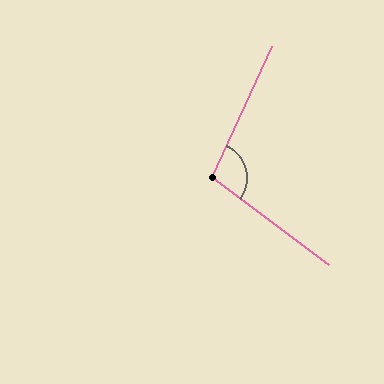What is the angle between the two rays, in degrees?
Approximately 102 degrees.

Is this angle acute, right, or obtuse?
It is obtuse.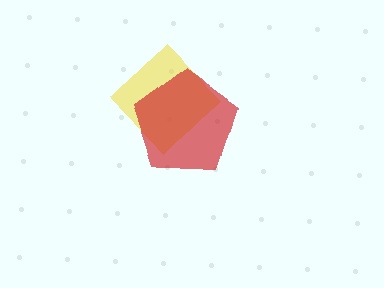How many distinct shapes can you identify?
There are 2 distinct shapes: a yellow diamond, a red pentagon.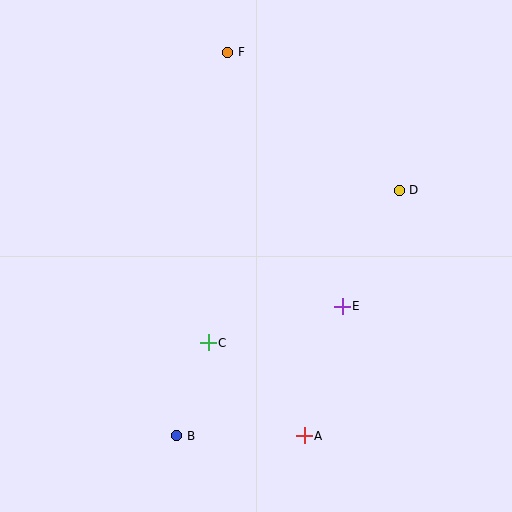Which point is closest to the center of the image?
Point C at (208, 343) is closest to the center.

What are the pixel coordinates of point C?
Point C is at (208, 343).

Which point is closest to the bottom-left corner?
Point B is closest to the bottom-left corner.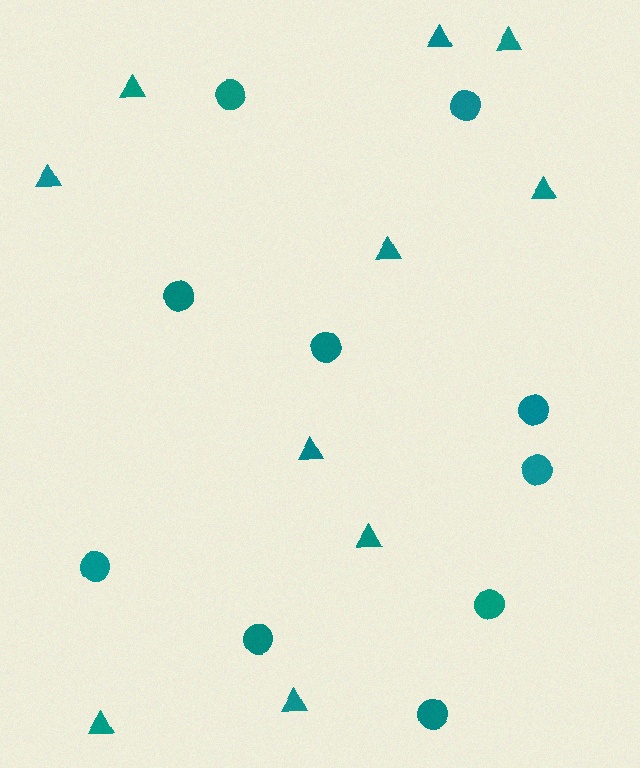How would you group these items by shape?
There are 2 groups: one group of triangles (10) and one group of circles (10).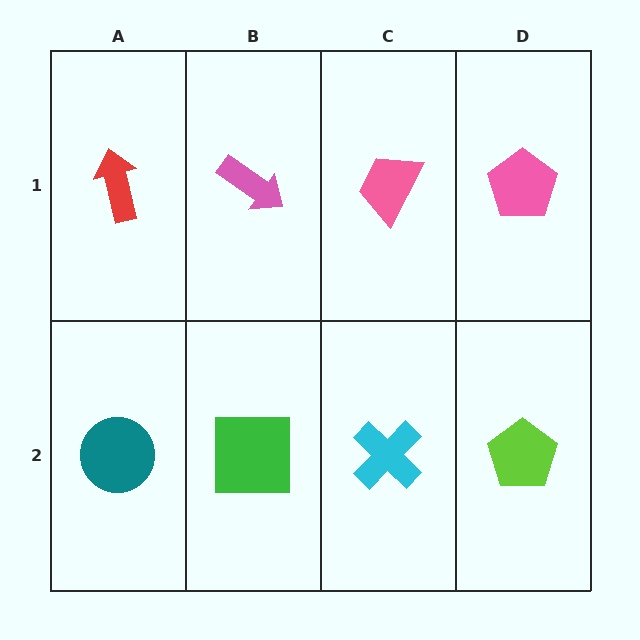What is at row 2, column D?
A lime pentagon.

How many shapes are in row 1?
4 shapes.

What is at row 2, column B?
A green square.